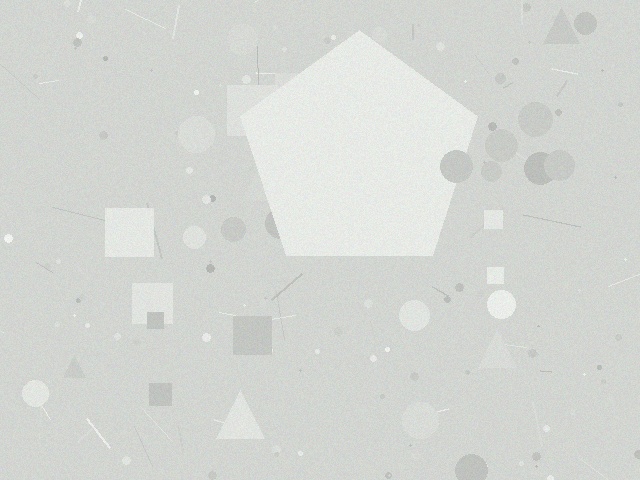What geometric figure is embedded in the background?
A pentagon is embedded in the background.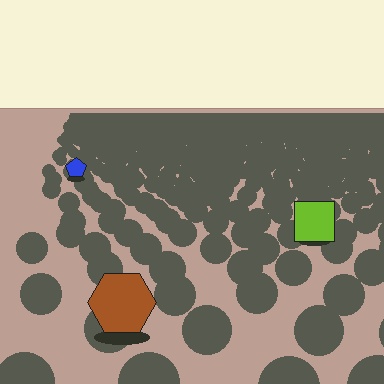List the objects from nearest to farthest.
From nearest to farthest: the brown hexagon, the lime square, the blue pentagon.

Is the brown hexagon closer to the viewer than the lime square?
Yes. The brown hexagon is closer — you can tell from the texture gradient: the ground texture is coarser near it.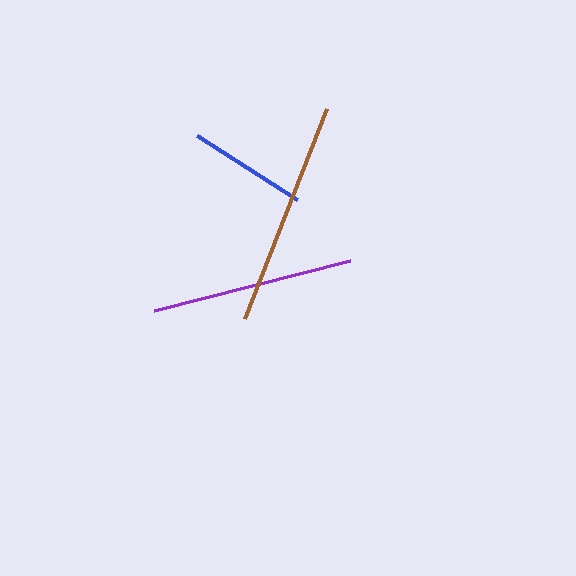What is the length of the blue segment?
The blue segment is approximately 119 pixels long.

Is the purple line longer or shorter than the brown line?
The brown line is longer than the purple line.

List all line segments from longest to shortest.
From longest to shortest: brown, purple, blue.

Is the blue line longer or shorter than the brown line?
The brown line is longer than the blue line.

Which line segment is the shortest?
The blue line is the shortest at approximately 119 pixels.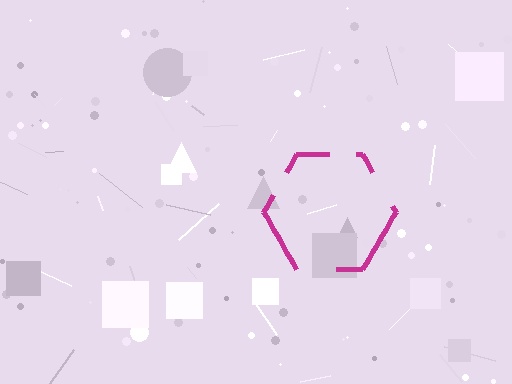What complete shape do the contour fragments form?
The contour fragments form a hexagon.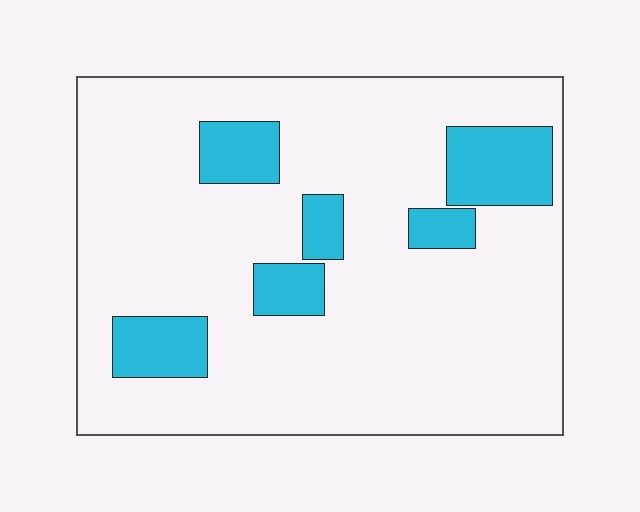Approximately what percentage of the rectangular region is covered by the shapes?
Approximately 15%.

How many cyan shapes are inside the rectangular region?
6.